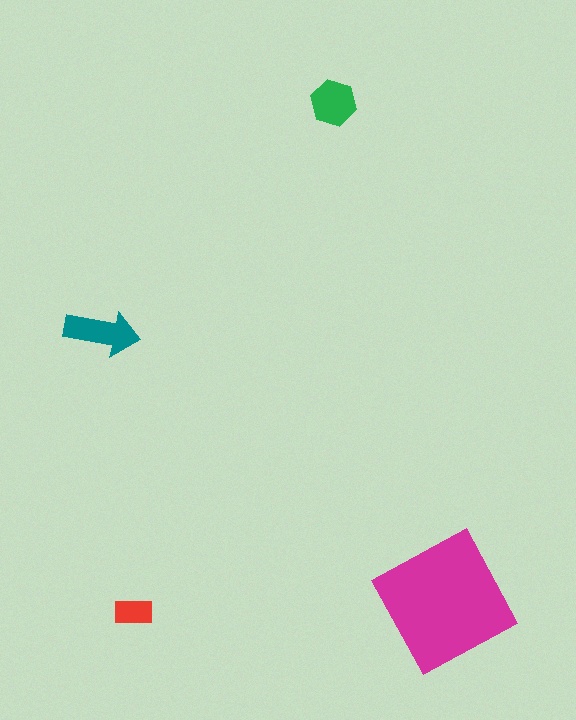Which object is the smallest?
The red rectangle.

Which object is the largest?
The magenta square.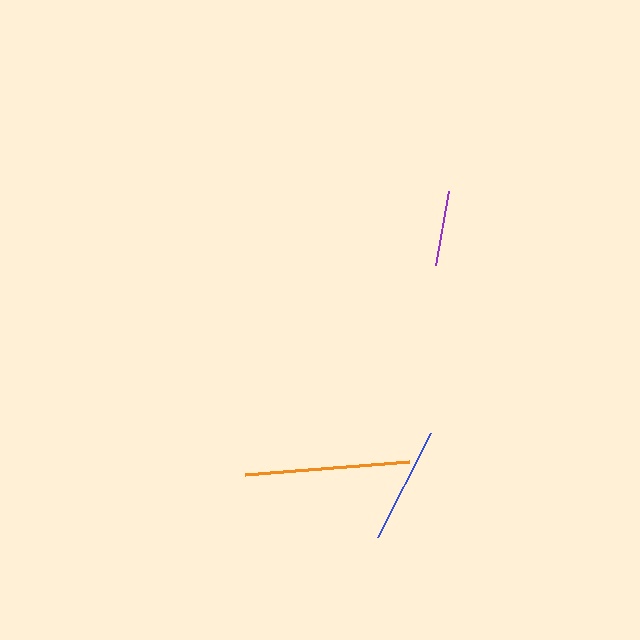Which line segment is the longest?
The orange line is the longest at approximately 164 pixels.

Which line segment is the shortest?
The purple line is the shortest at approximately 75 pixels.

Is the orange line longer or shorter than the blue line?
The orange line is longer than the blue line.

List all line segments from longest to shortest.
From longest to shortest: orange, blue, purple.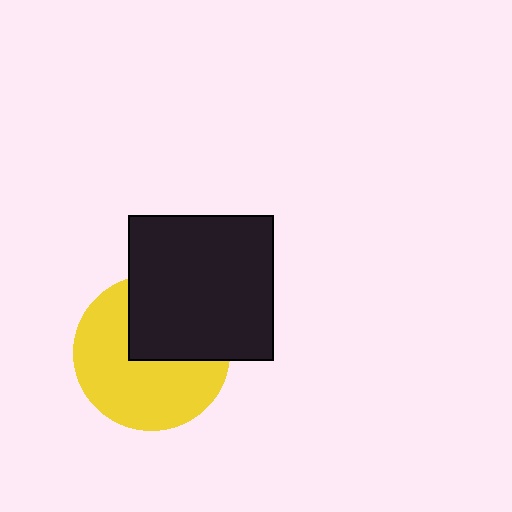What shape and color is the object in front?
The object in front is a black square.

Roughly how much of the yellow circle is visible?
About half of it is visible (roughly 61%).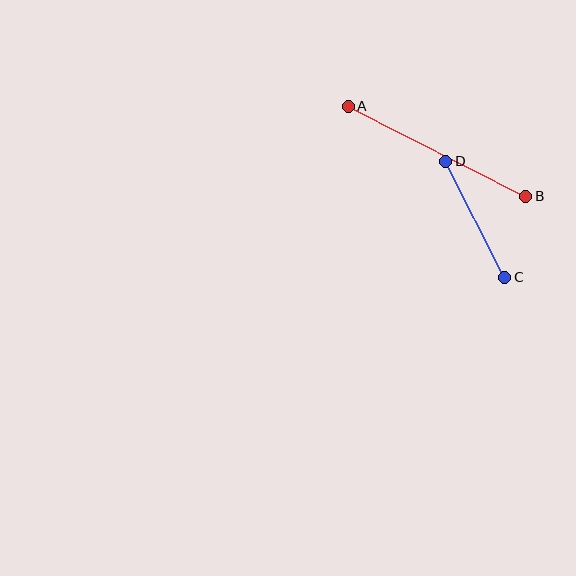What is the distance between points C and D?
The distance is approximately 130 pixels.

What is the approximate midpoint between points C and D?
The midpoint is at approximately (475, 219) pixels.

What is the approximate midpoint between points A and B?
The midpoint is at approximately (437, 151) pixels.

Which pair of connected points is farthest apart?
Points A and B are farthest apart.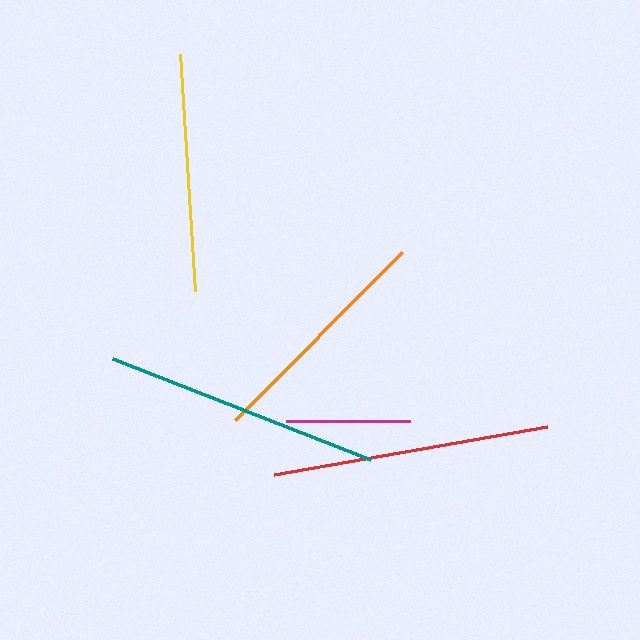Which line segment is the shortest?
The magenta line is the shortest at approximately 125 pixels.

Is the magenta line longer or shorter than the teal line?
The teal line is longer than the magenta line.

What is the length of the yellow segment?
The yellow segment is approximately 237 pixels long.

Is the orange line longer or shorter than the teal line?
The teal line is longer than the orange line.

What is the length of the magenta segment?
The magenta segment is approximately 125 pixels long.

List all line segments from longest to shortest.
From longest to shortest: teal, red, orange, yellow, magenta.